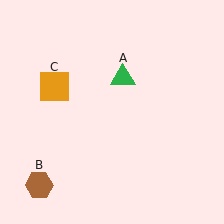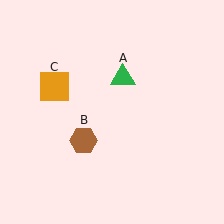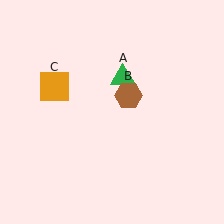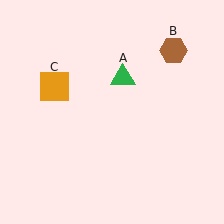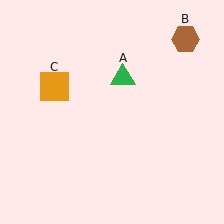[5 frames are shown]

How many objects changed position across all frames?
1 object changed position: brown hexagon (object B).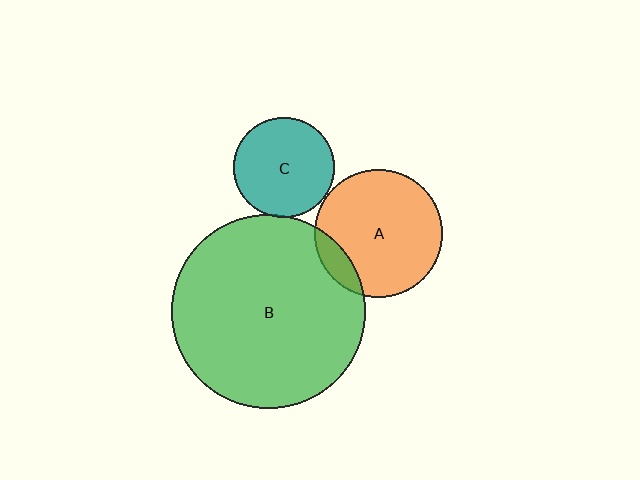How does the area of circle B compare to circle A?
Approximately 2.3 times.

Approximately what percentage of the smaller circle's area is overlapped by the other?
Approximately 5%.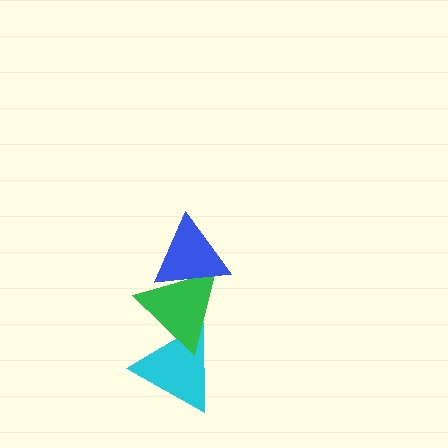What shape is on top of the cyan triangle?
The green triangle is on top of the cyan triangle.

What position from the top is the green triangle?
The green triangle is 2nd from the top.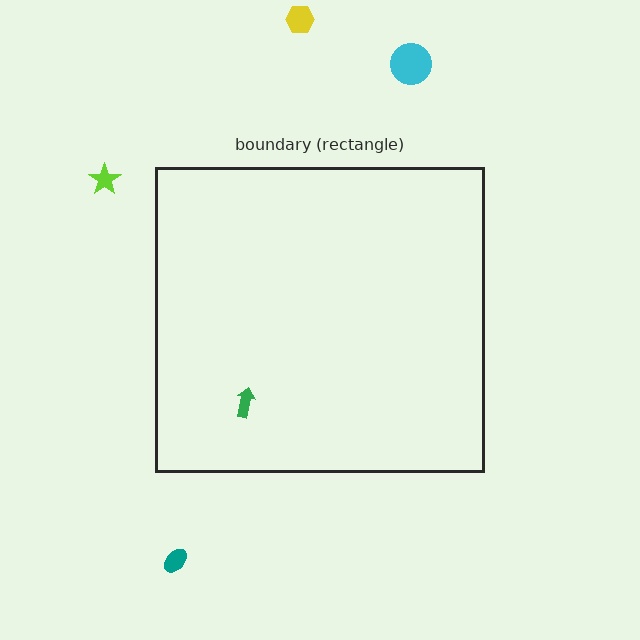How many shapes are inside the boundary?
1 inside, 4 outside.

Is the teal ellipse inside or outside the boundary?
Outside.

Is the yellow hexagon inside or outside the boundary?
Outside.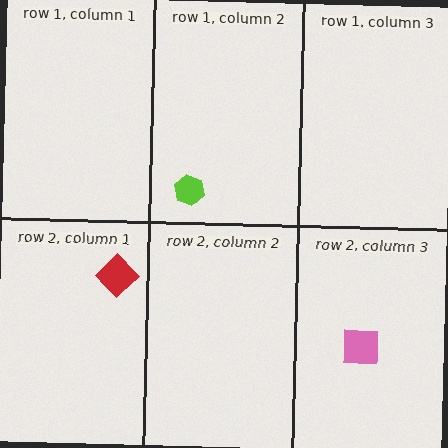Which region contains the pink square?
The row 2, column 3 region.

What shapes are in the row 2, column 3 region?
The pink square.